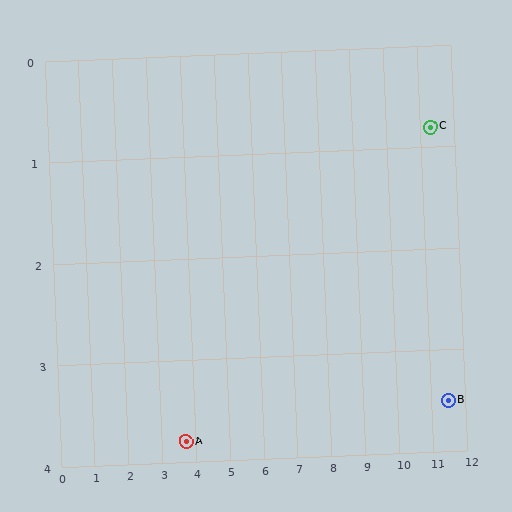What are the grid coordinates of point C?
Point C is at approximately (11.3, 0.8).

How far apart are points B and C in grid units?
Points B and C are about 2.7 grid units apart.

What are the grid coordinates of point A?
Point A is at approximately (3.7, 3.8).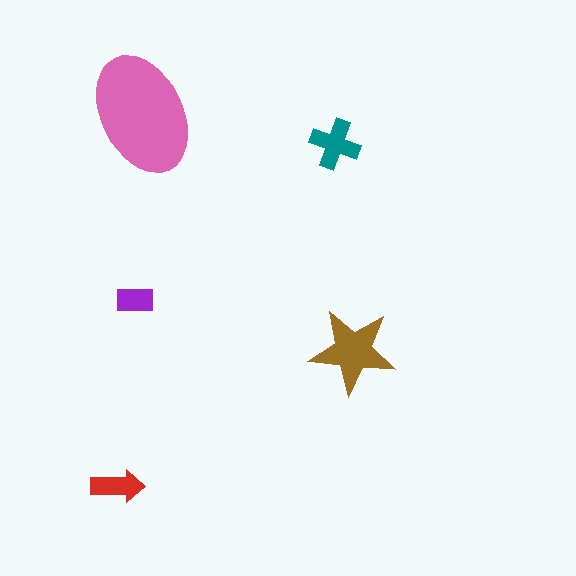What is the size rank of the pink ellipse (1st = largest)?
1st.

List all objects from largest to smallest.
The pink ellipse, the brown star, the teal cross, the red arrow, the purple rectangle.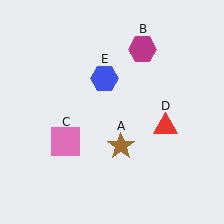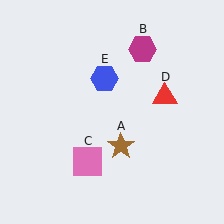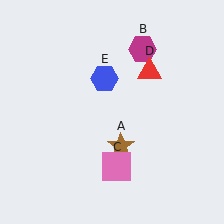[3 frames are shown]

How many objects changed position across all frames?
2 objects changed position: pink square (object C), red triangle (object D).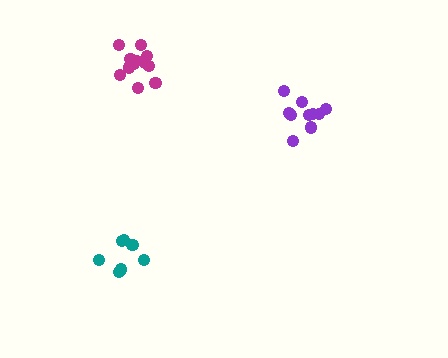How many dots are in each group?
Group 1: 12 dots, Group 2: 10 dots, Group 3: 7 dots (29 total).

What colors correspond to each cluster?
The clusters are colored: magenta, purple, teal.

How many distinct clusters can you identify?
There are 3 distinct clusters.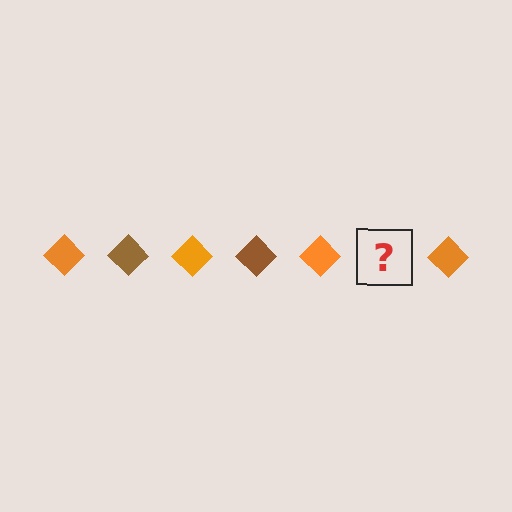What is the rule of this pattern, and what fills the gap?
The rule is that the pattern cycles through orange, brown diamonds. The gap should be filled with a brown diamond.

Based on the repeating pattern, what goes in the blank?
The blank should be a brown diamond.